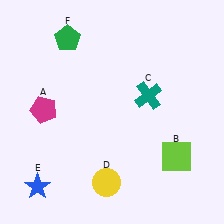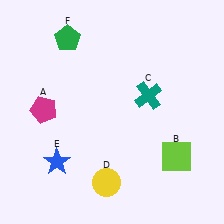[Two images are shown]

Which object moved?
The blue star (E) moved up.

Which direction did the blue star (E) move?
The blue star (E) moved up.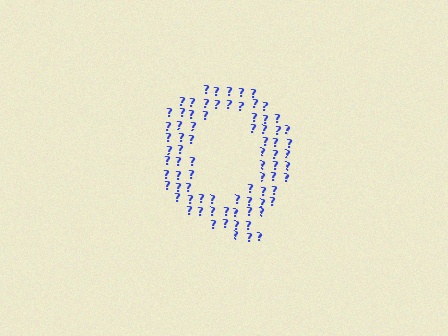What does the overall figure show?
The overall figure shows the letter Q.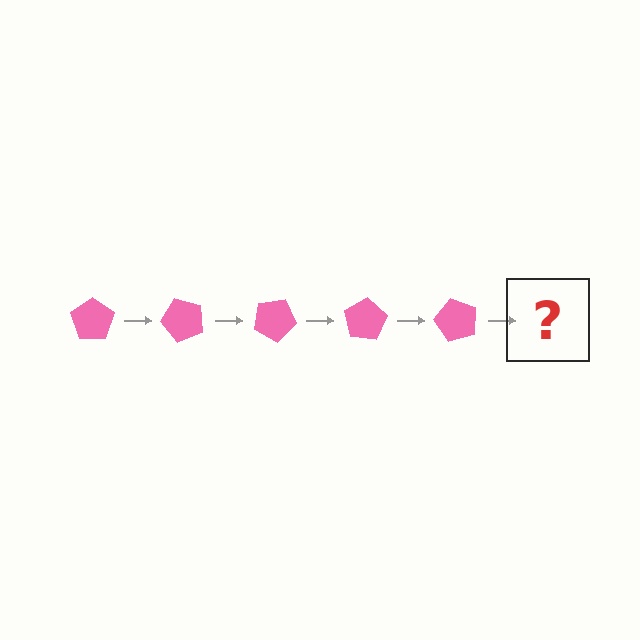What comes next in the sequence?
The next element should be a pink pentagon rotated 250 degrees.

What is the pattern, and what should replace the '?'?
The pattern is that the pentagon rotates 50 degrees each step. The '?' should be a pink pentagon rotated 250 degrees.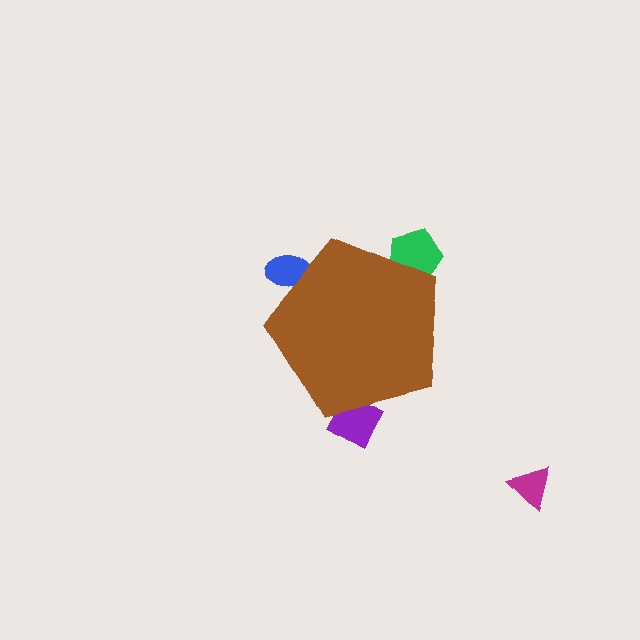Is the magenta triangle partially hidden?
No, the magenta triangle is fully visible.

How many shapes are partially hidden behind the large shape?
3 shapes are partially hidden.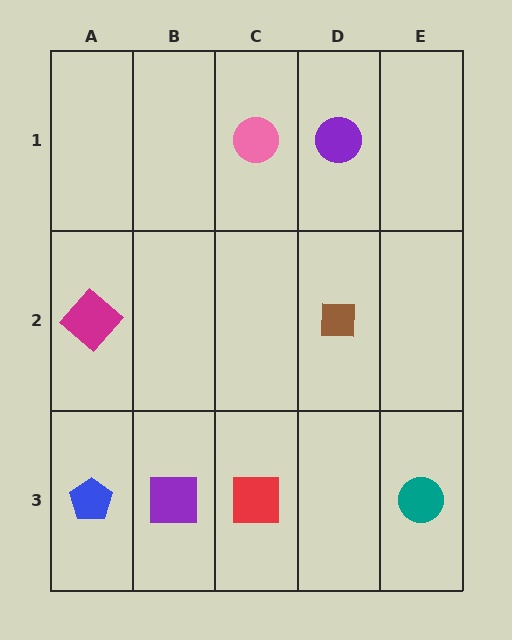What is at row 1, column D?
A purple circle.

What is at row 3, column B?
A purple square.